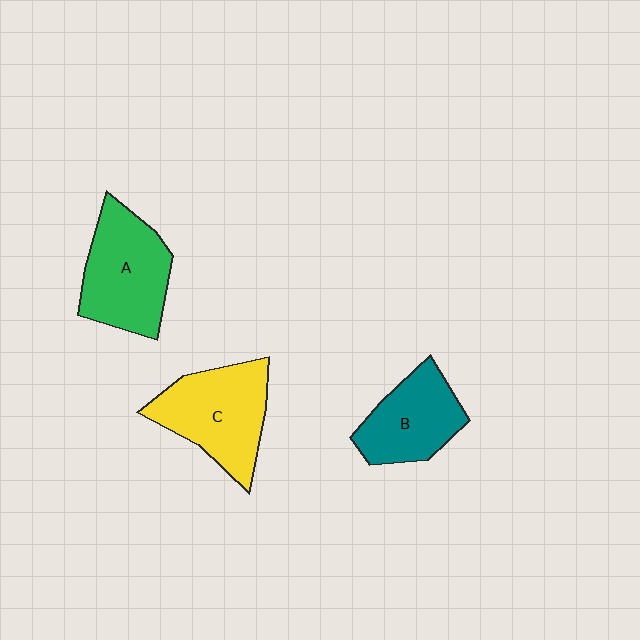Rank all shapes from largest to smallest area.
From largest to smallest: C (yellow), A (green), B (teal).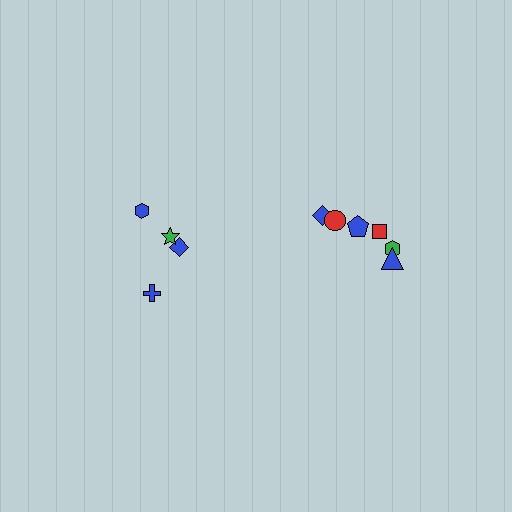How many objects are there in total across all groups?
There are 10 objects.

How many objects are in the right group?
There are 6 objects.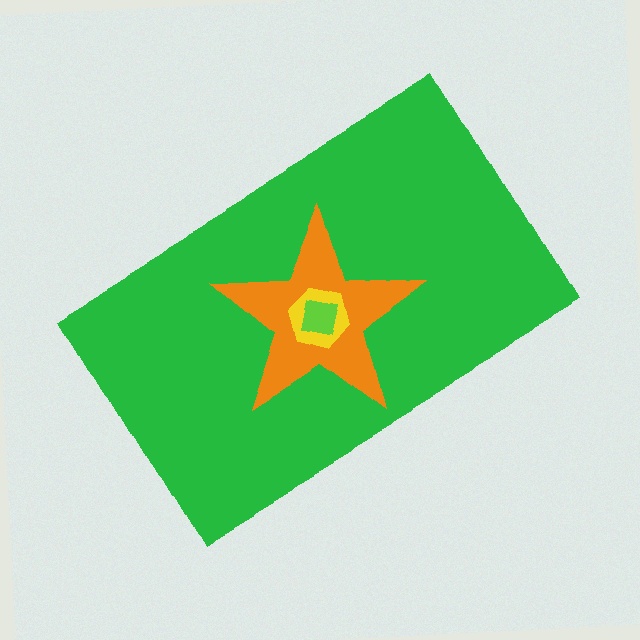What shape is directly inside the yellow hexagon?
The lime square.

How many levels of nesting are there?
4.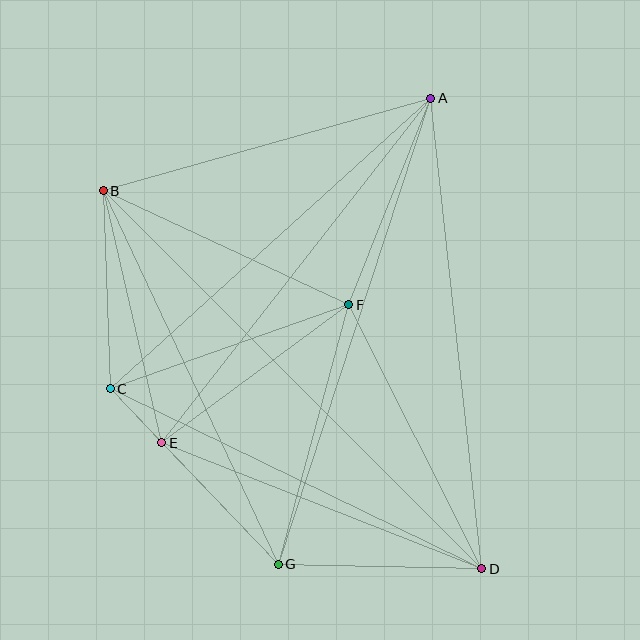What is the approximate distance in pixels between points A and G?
The distance between A and G is approximately 490 pixels.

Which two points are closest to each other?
Points C and E are closest to each other.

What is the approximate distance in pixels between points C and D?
The distance between C and D is approximately 413 pixels.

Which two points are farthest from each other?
Points B and D are farthest from each other.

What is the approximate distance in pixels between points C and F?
The distance between C and F is approximately 253 pixels.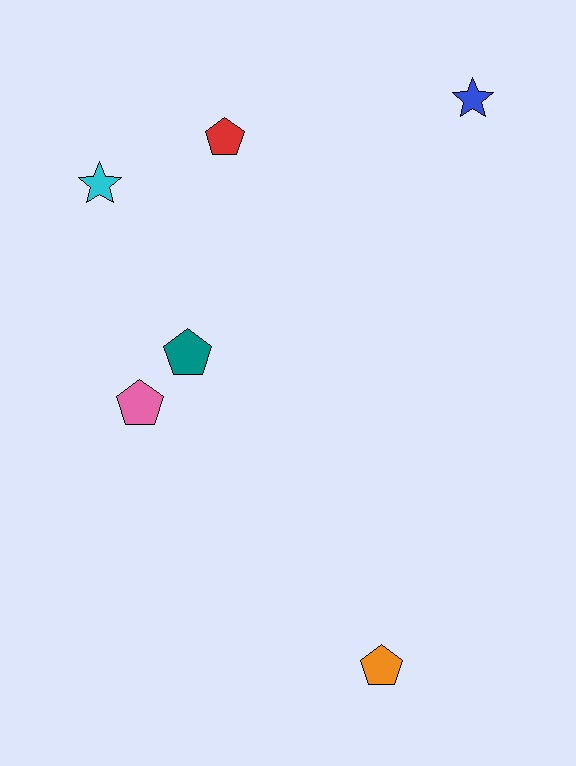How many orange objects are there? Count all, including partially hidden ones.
There is 1 orange object.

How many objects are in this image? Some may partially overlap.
There are 6 objects.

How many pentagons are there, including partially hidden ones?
There are 4 pentagons.